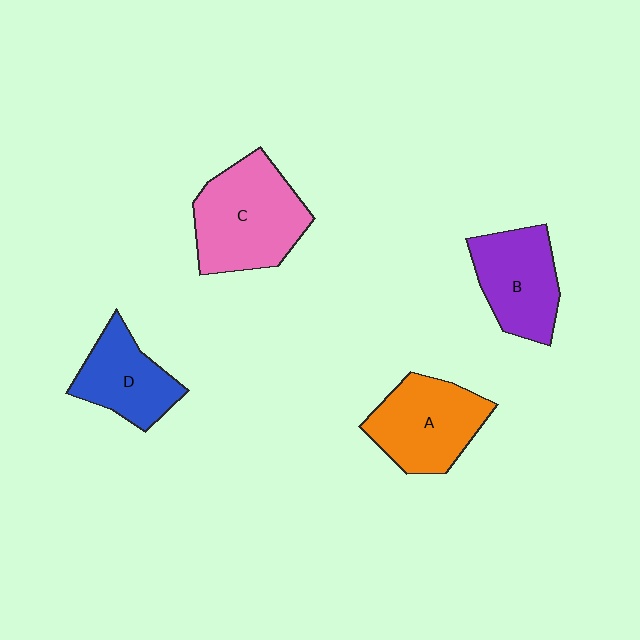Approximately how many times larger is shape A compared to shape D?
Approximately 1.3 times.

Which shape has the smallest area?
Shape D (blue).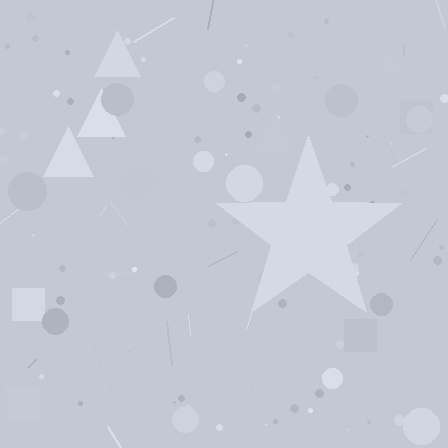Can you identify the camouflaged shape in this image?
The camouflaged shape is a star.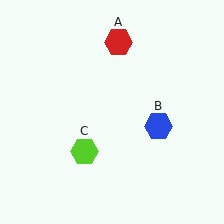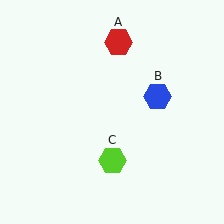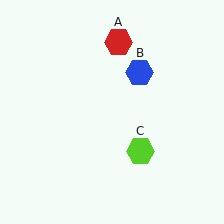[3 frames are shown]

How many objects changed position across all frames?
2 objects changed position: blue hexagon (object B), lime hexagon (object C).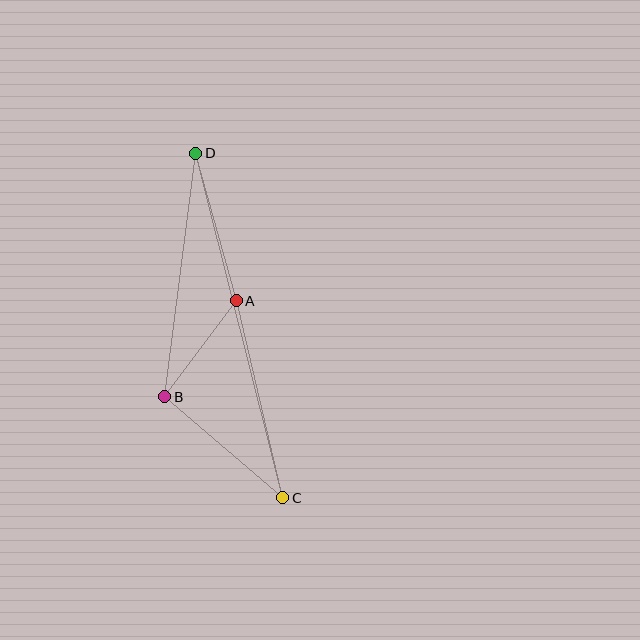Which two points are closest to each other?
Points A and B are closest to each other.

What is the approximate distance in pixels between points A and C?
The distance between A and C is approximately 202 pixels.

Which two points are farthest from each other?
Points C and D are farthest from each other.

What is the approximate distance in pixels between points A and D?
The distance between A and D is approximately 153 pixels.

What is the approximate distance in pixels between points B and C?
The distance between B and C is approximately 156 pixels.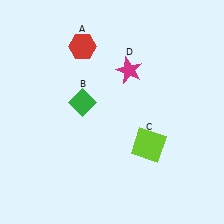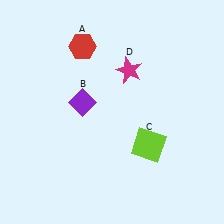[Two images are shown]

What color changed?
The diamond (B) changed from green in Image 1 to purple in Image 2.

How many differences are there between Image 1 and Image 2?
There is 1 difference between the two images.